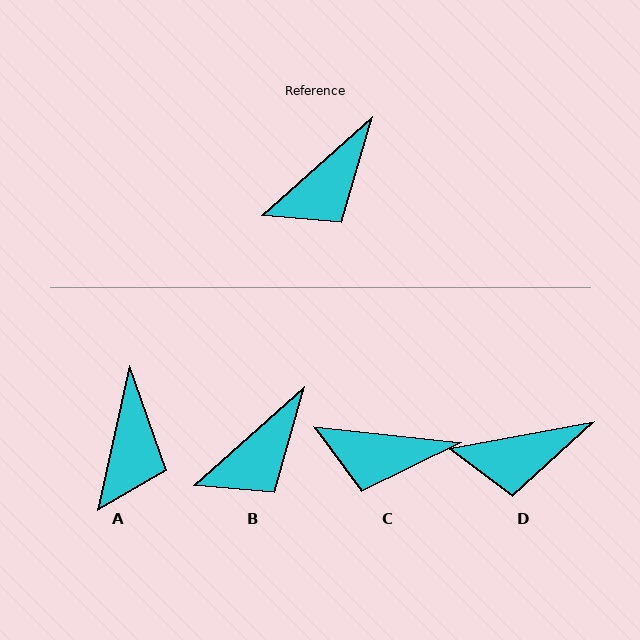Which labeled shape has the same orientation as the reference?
B.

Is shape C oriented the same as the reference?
No, it is off by about 48 degrees.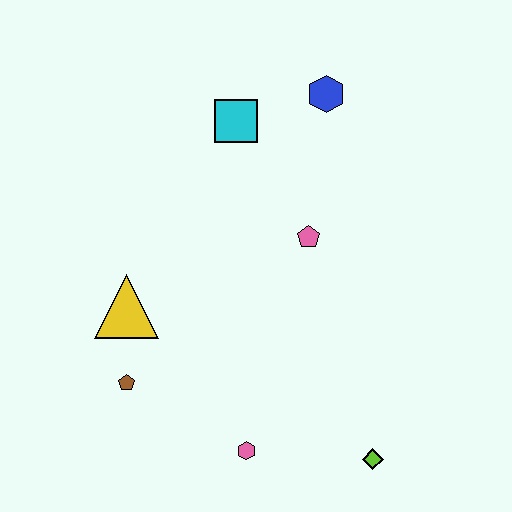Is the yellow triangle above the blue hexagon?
No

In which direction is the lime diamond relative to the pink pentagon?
The lime diamond is below the pink pentagon.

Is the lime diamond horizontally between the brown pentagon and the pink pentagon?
No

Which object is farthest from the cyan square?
The lime diamond is farthest from the cyan square.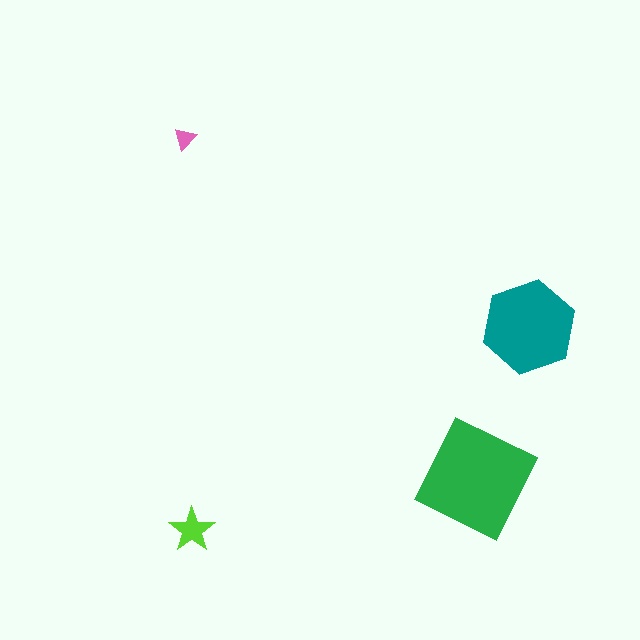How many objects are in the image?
There are 4 objects in the image.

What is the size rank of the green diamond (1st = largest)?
1st.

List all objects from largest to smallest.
The green diamond, the teal hexagon, the lime star, the pink triangle.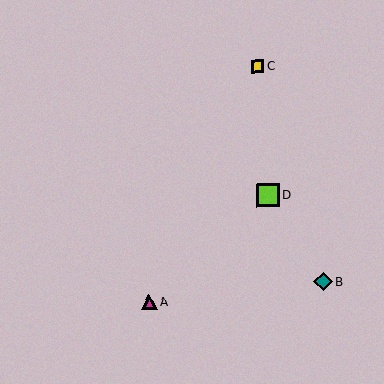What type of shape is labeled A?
Shape A is a magenta triangle.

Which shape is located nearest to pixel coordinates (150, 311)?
The magenta triangle (labeled A) at (149, 302) is nearest to that location.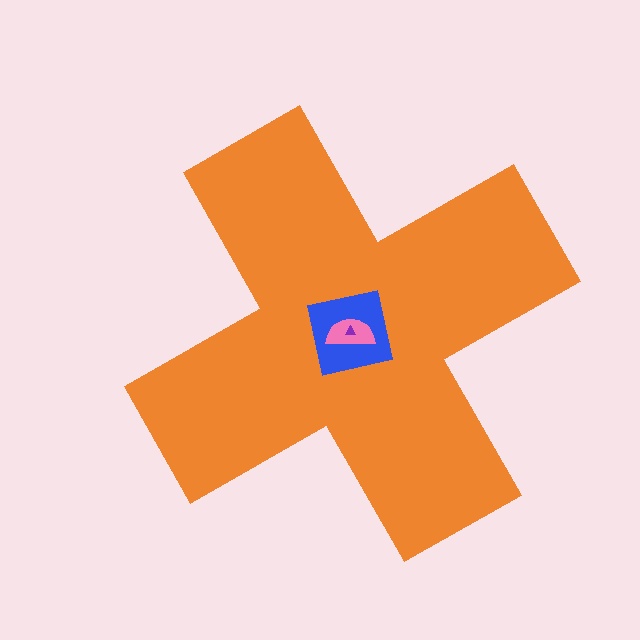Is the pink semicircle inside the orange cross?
Yes.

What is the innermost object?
The purple triangle.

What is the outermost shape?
The orange cross.